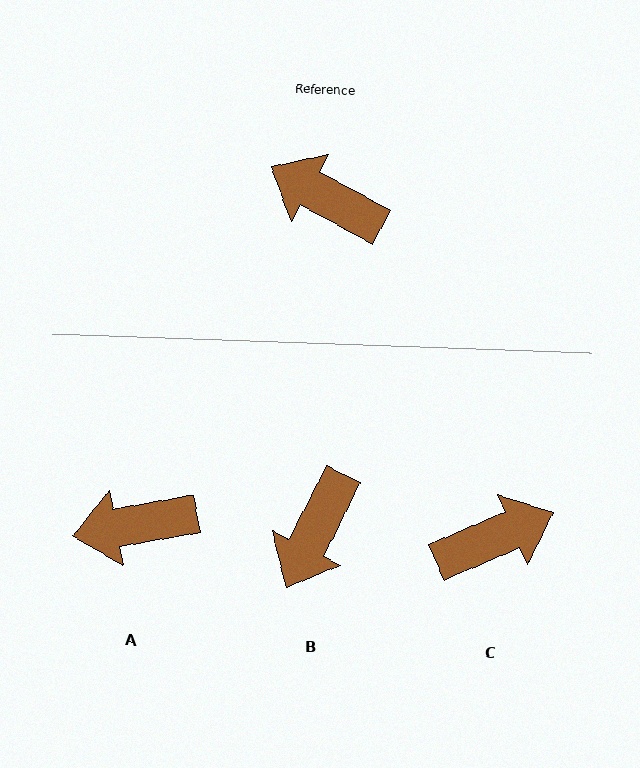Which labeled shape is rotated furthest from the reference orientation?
C, about 128 degrees away.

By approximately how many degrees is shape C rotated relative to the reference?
Approximately 128 degrees clockwise.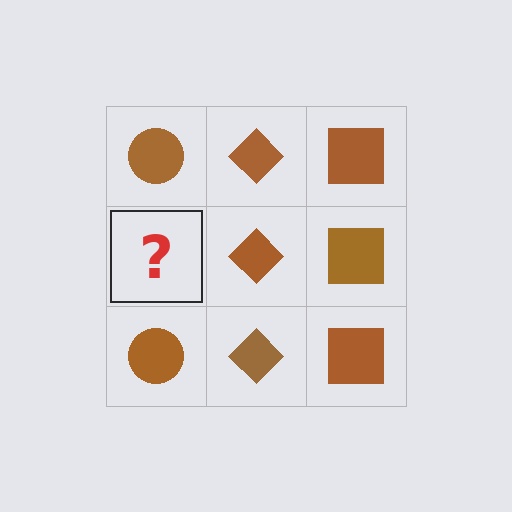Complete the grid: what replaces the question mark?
The question mark should be replaced with a brown circle.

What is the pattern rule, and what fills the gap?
The rule is that each column has a consistent shape. The gap should be filled with a brown circle.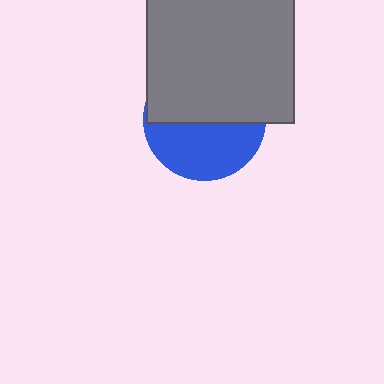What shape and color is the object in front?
The object in front is a gray square.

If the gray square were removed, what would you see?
You would see the complete blue circle.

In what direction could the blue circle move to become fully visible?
The blue circle could move down. That would shift it out from behind the gray square entirely.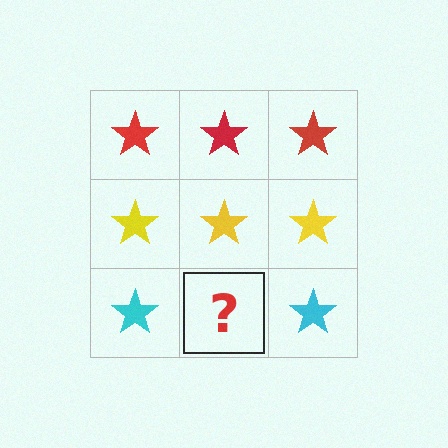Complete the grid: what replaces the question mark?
The question mark should be replaced with a cyan star.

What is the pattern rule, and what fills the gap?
The rule is that each row has a consistent color. The gap should be filled with a cyan star.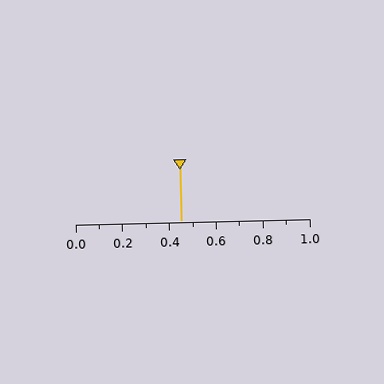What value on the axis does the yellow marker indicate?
The marker indicates approximately 0.45.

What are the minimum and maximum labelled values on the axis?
The axis runs from 0.0 to 1.0.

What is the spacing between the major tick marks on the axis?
The major ticks are spaced 0.2 apart.